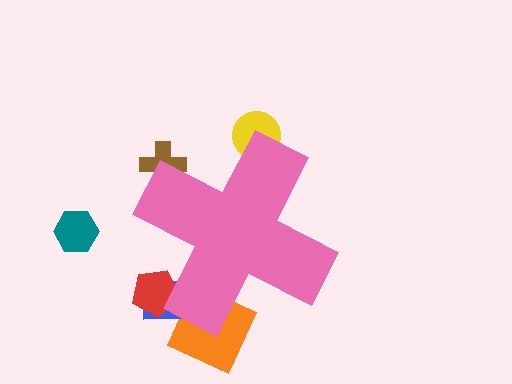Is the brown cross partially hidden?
Yes, the brown cross is partially hidden behind the pink cross.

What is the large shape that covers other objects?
A pink cross.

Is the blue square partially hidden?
Yes, the blue square is partially hidden behind the pink cross.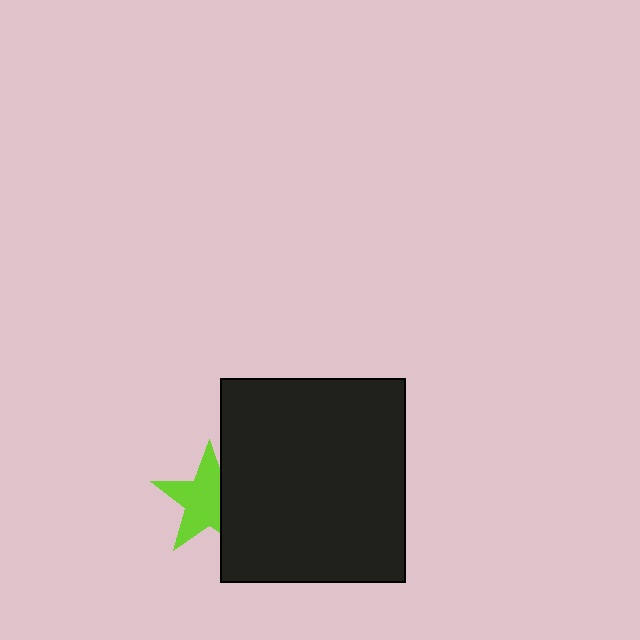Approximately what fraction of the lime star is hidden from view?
Roughly 32% of the lime star is hidden behind the black rectangle.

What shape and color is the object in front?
The object in front is a black rectangle.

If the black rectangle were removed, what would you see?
You would see the complete lime star.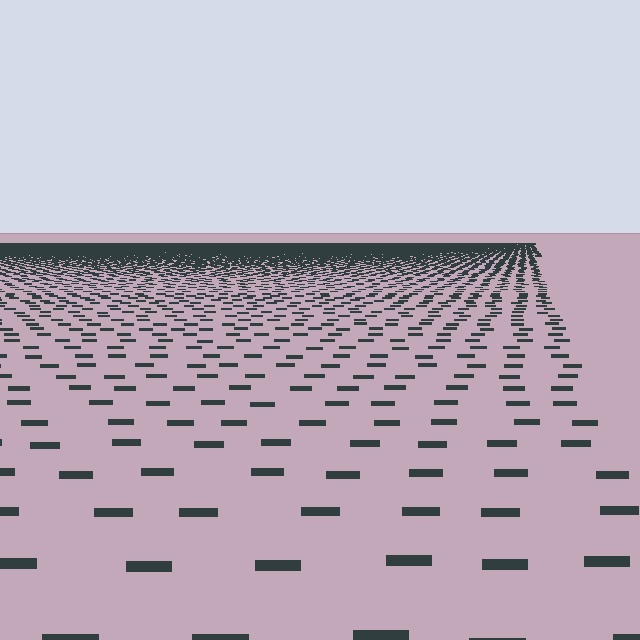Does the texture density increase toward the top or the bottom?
Density increases toward the top.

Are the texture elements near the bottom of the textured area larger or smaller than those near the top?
Larger. Near the bottom, elements are closer to the viewer and appear at a bigger on-screen size.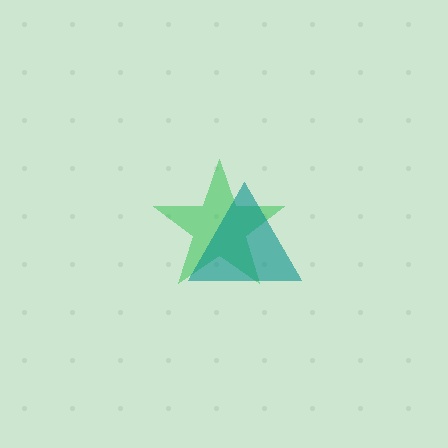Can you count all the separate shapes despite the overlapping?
Yes, there are 2 separate shapes.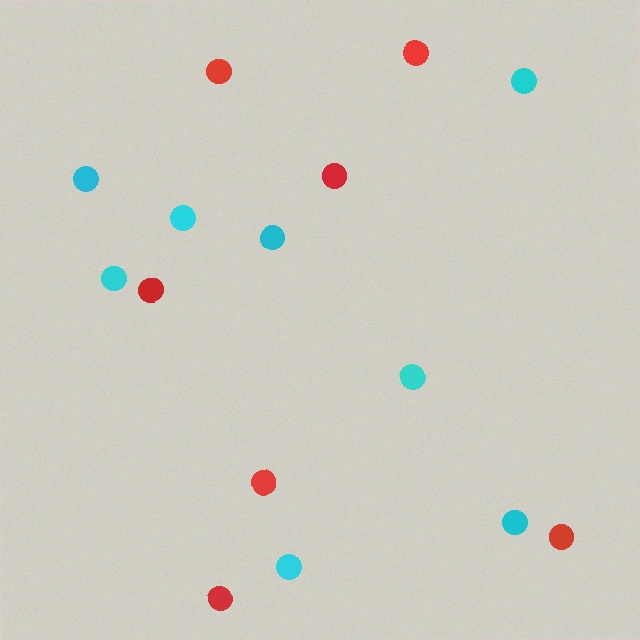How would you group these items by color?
There are 2 groups: one group of cyan circles (8) and one group of red circles (7).